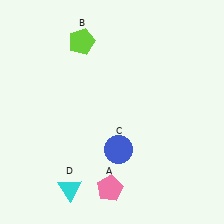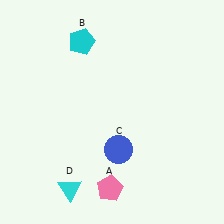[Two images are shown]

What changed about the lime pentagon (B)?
In Image 1, B is lime. In Image 2, it changed to cyan.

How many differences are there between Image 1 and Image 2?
There is 1 difference between the two images.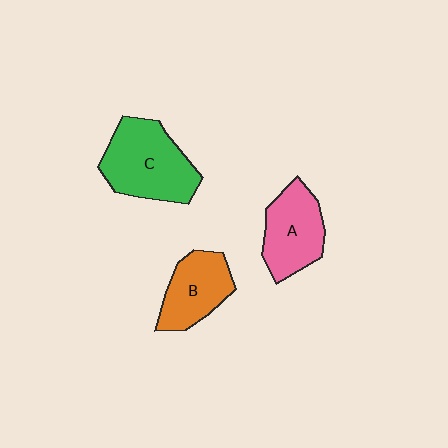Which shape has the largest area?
Shape C (green).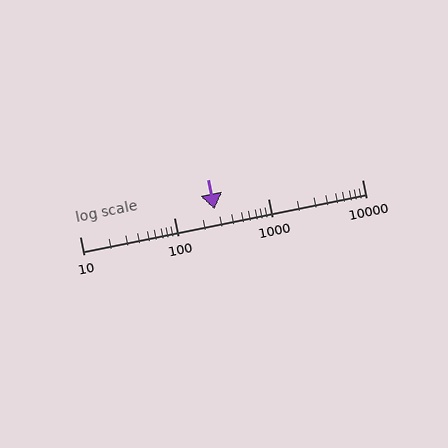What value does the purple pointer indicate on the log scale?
The pointer indicates approximately 270.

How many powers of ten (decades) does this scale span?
The scale spans 3 decades, from 10 to 10000.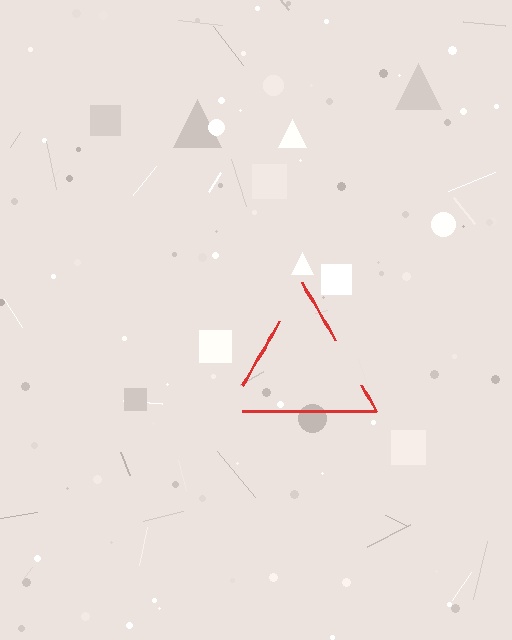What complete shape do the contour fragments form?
The contour fragments form a triangle.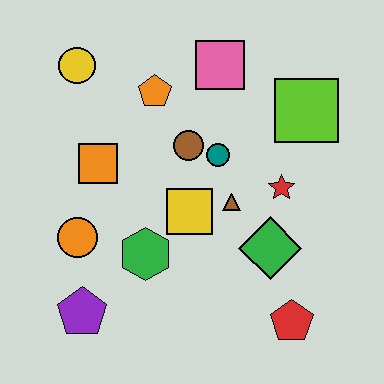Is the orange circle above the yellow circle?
No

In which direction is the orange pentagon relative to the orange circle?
The orange pentagon is above the orange circle.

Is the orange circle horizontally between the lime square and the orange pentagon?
No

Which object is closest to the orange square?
The orange circle is closest to the orange square.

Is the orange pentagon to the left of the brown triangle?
Yes